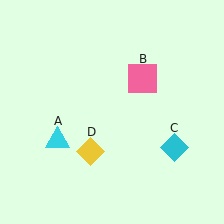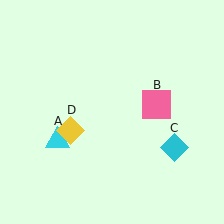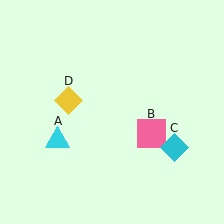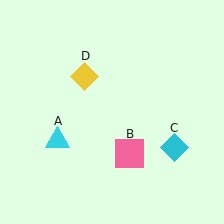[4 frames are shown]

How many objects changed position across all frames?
2 objects changed position: pink square (object B), yellow diamond (object D).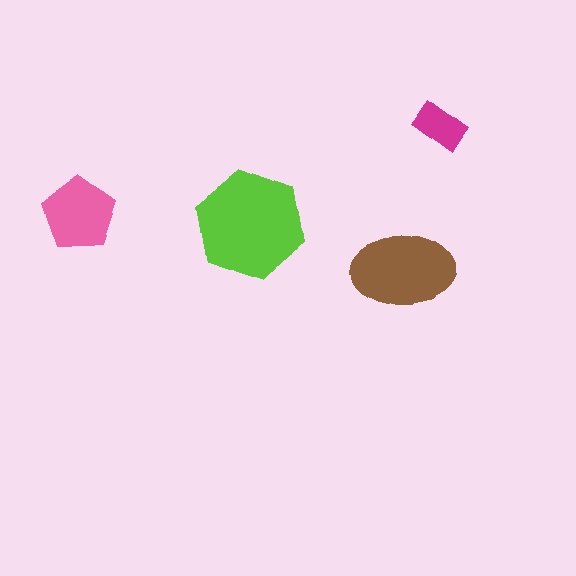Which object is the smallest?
The magenta rectangle.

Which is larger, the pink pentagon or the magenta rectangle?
The pink pentagon.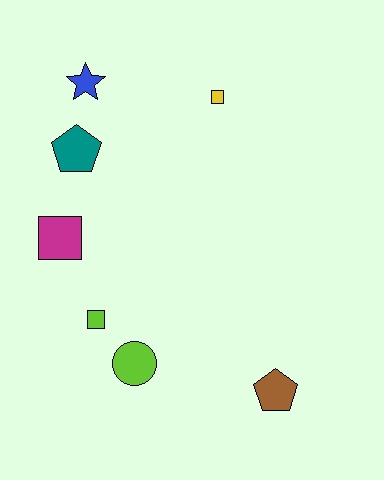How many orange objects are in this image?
There are no orange objects.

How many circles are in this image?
There is 1 circle.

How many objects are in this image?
There are 7 objects.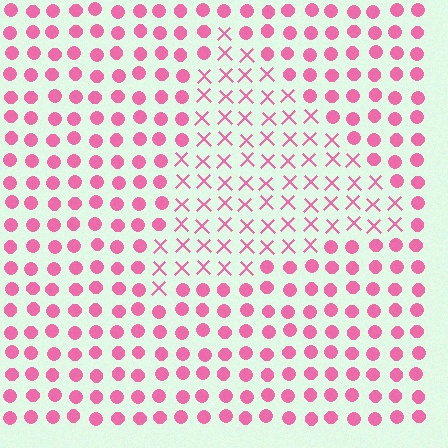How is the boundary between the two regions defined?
The boundary is defined by a change in element shape: X marks inside vs. circles outside. All elements share the same color and spacing.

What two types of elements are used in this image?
The image uses X marks inside the triangle region and circles outside it.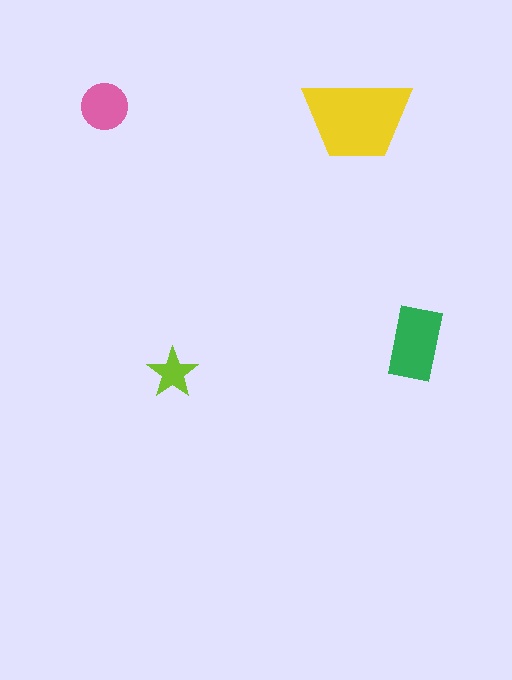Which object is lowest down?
The lime star is bottommost.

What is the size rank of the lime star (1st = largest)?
4th.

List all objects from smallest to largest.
The lime star, the pink circle, the green rectangle, the yellow trapezoid.